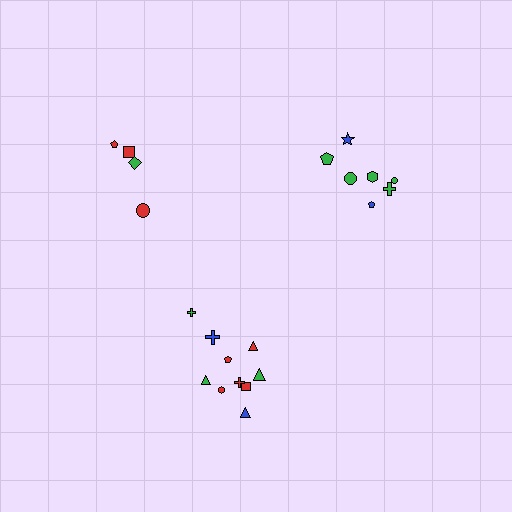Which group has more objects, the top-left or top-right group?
The top-right group.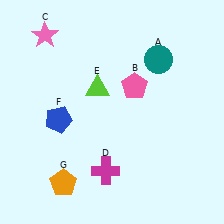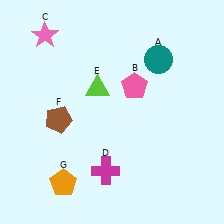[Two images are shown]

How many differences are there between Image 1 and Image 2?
There is 1 difference between the two images.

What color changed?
The pentagon (F) changed from blue in Image 1 to brown in Image 2.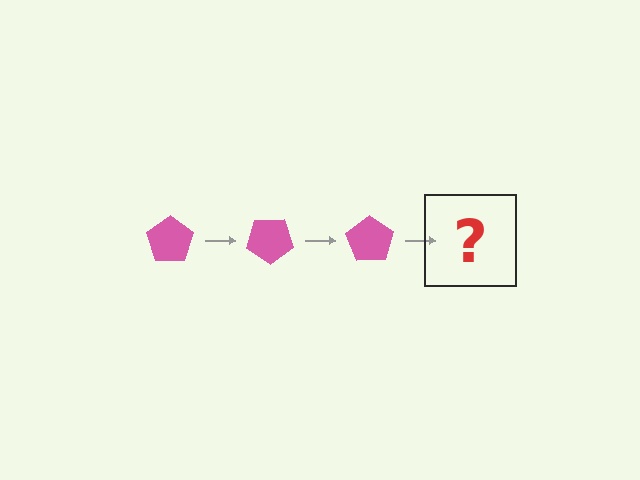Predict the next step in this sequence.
The next step is a pink pentagon rotated 105 degrees.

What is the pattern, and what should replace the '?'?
The pattern is that the pentagon rotates 35 degrees each step. The '?' should be a pink pentagon rotated 105 degrees.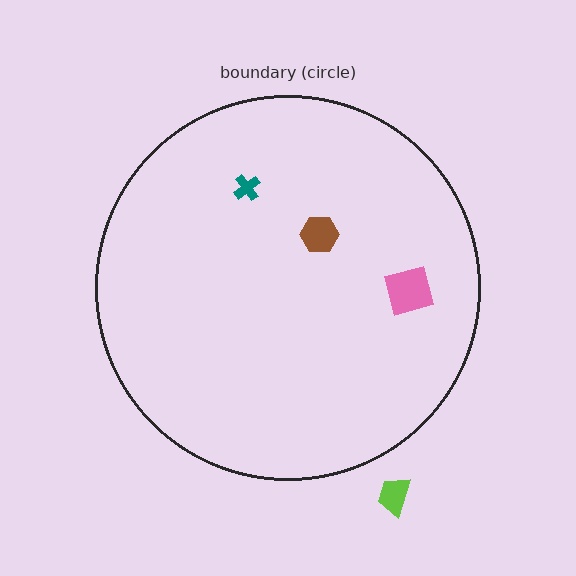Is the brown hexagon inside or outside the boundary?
Inside.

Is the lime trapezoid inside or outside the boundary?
Outside.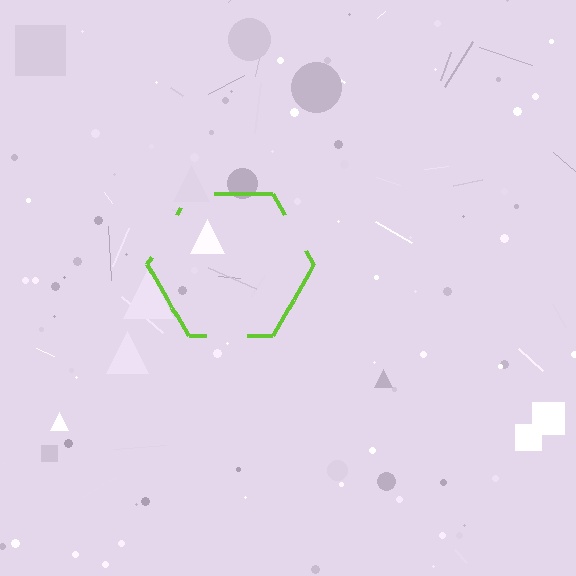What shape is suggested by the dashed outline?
The dashed outline suggests a hexagon.